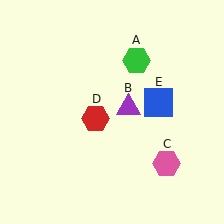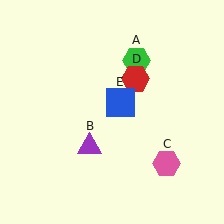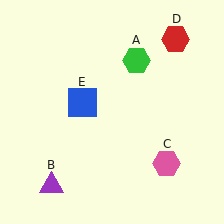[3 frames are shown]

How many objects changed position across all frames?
3 objects changed position: purple triangle (object B), red hexagon (object D), blue square (object E).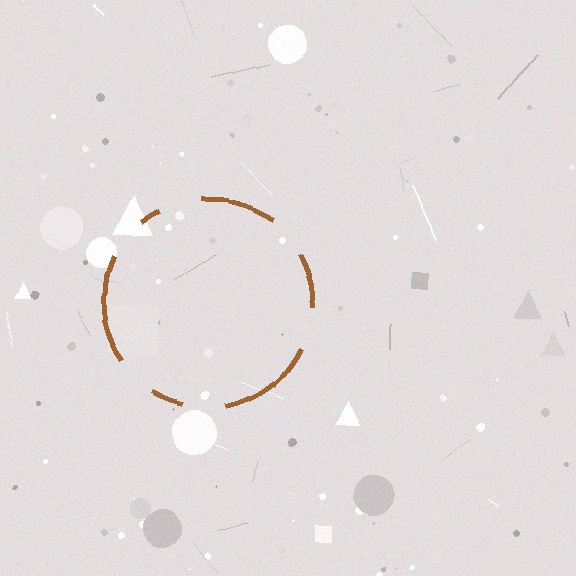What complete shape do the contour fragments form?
The contour fragments form a circle.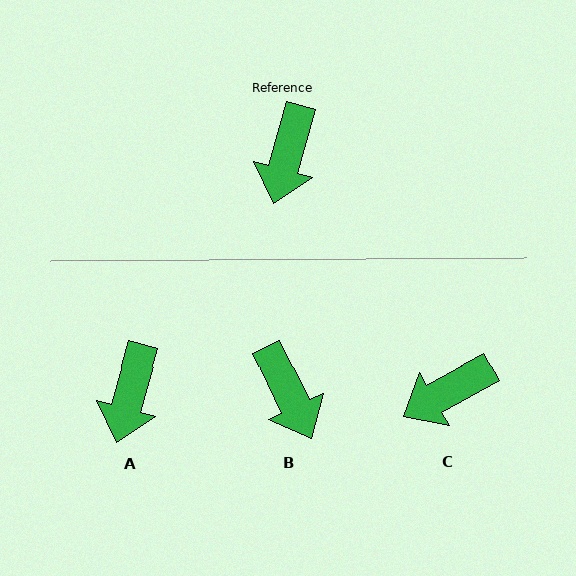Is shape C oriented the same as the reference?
No, it is off by about 45 degrees.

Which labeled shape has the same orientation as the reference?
A.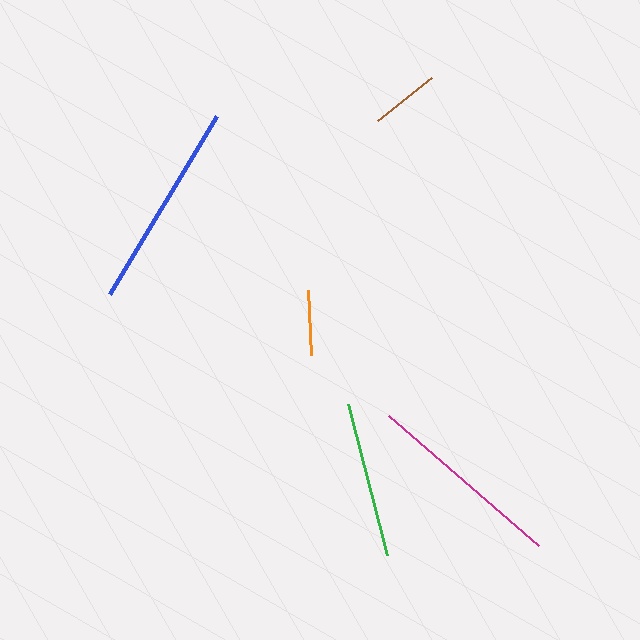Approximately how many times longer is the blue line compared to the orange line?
The blue line is approximately 3.2 times the length of the orange line.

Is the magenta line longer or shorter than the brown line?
The magenta line is longer than the brown line.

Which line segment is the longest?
The blue line is the longest at approximately 208 pixels.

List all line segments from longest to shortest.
From longest to shortest: blue, magenta, green, brown, orange.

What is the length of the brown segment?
The brown segment is approximately 69 pixels long.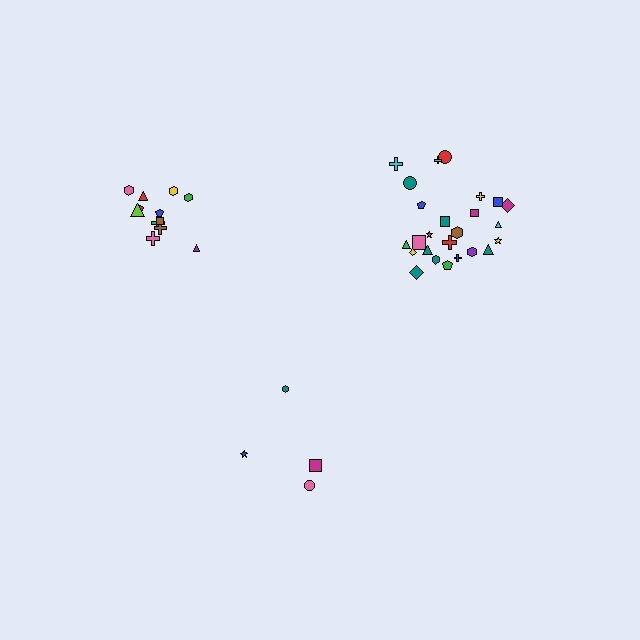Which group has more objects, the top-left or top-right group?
The top-right group.